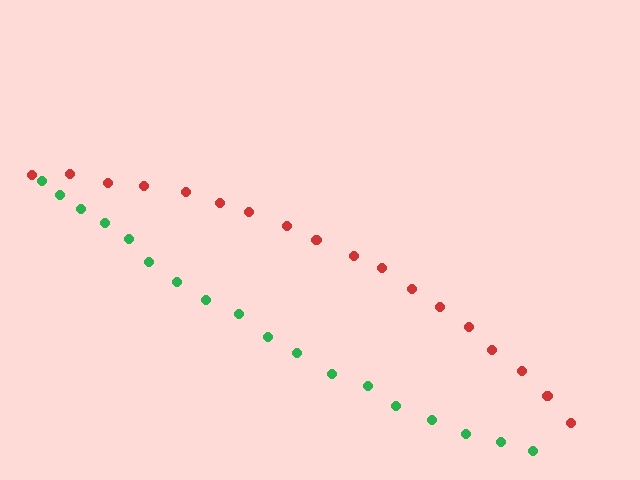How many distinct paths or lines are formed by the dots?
There are 2 distinct paths.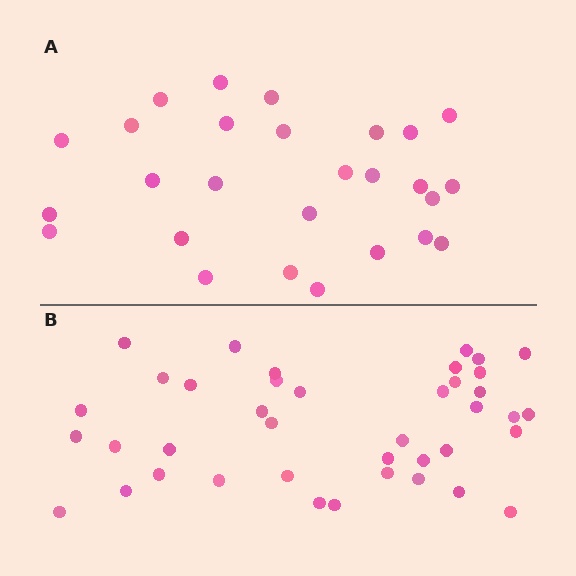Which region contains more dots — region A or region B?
Region B (the bottom region) has more dots.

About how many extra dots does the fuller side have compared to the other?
Region B has approximately 15 more dots than region A.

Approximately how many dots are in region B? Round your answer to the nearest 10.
About 40 dots.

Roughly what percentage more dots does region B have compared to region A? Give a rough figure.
About 50% more.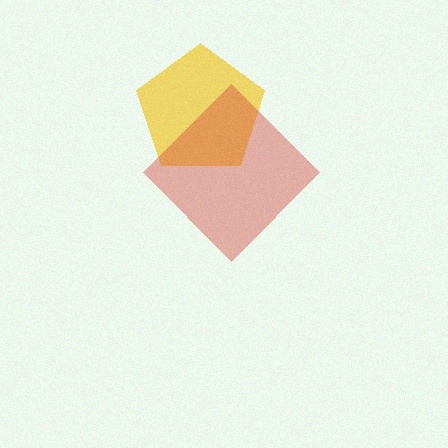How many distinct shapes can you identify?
There are 2 distinct shapes: a yellow pentagon, a red diamond.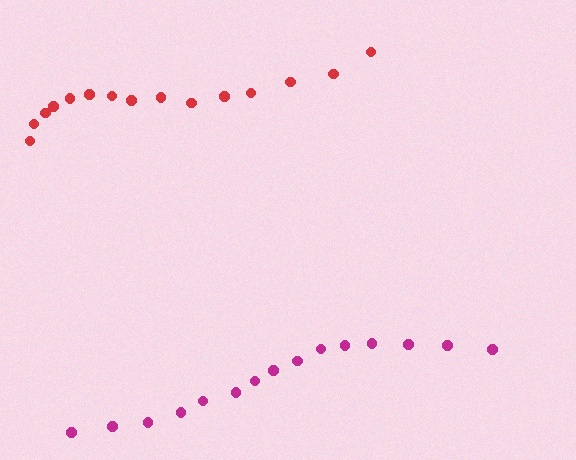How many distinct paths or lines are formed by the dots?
There are 2 distinct paths.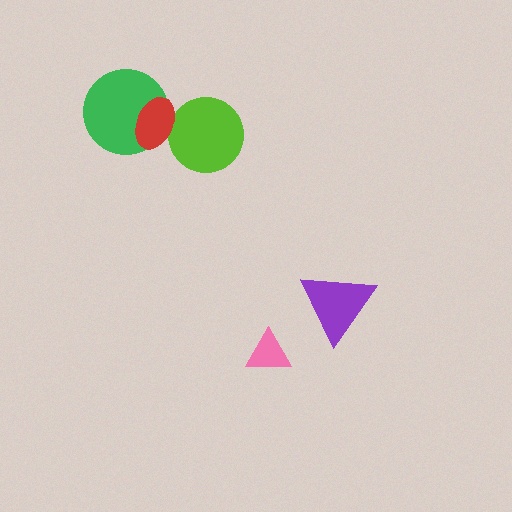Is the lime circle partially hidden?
Yes, it is partially covered by another shape.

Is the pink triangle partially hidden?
No, no other shape covers it.